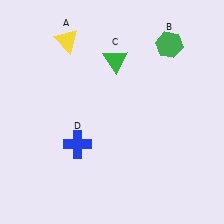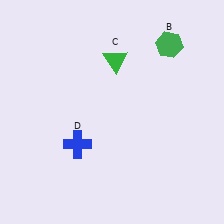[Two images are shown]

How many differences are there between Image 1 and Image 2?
There is 1 difference between the two images.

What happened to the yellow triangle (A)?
The yellow triangle (A) was removed in Image 2. It was in the top-left area of Image 1.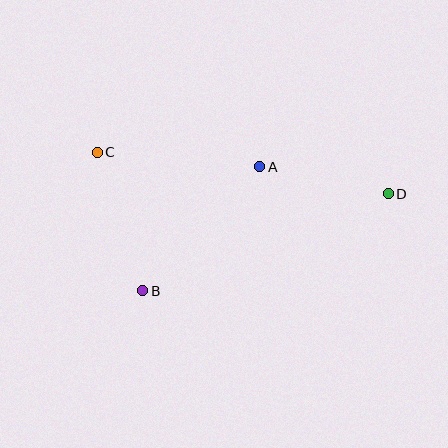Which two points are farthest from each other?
Points C and D are farthest from each other.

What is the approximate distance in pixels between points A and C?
The distance between A and C is approximately 163 pixels.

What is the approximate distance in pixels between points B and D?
The distance between B and D is approximately 264 pixels.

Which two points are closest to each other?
Points A and D are closest to each other.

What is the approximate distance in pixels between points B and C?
The distance between B and C is approximately 146 pixels.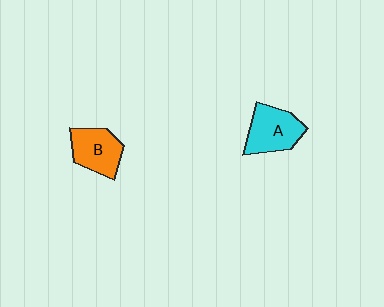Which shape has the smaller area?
Shape B (orange).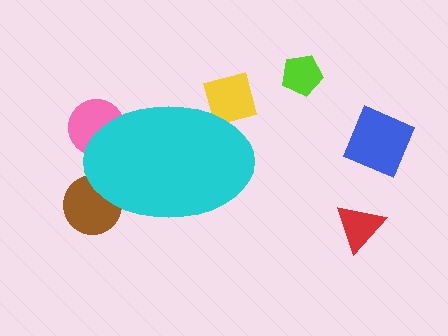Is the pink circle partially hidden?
Yes, the pink circle is partially hidden behind the cyan ellipse.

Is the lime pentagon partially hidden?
No, the lime pentagon is fully visible.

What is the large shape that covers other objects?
A cyan ellipse.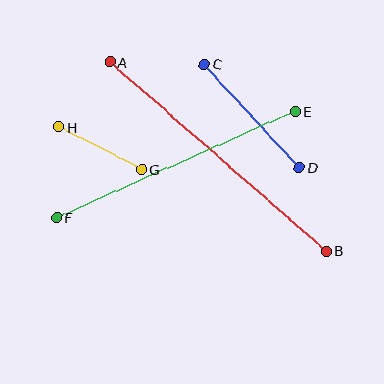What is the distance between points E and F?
The distance is approximately 261 pixels.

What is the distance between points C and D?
The distance is approximately 140 pixels.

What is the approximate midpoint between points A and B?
The midpoint is at approximately (218, 156) pixels.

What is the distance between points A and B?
The distance is approximately 287 pixels.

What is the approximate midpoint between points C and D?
The midpoint is at approximately (252, 116) pixels.